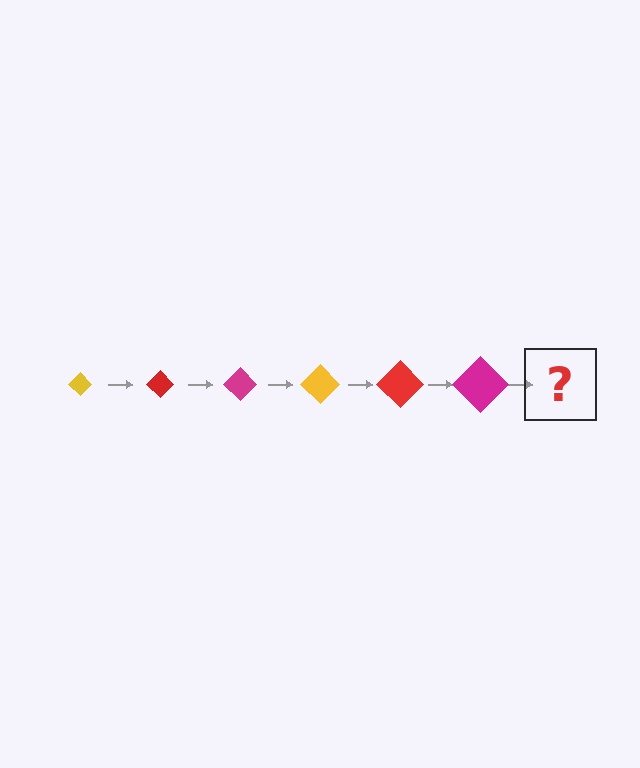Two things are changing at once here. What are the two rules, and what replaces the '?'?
The two rules are that the diamond grows larger each step and the color cycles through yellow, red, and magenta. The '?' should be a yellow diamond, larger than the previous one.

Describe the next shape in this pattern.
It should be a yellow diamond, larger than the previous one.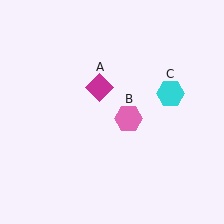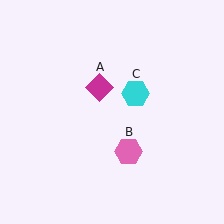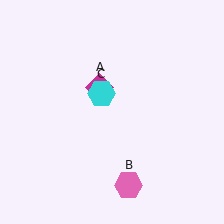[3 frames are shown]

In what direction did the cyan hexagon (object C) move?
The cyan hexagon (object C) moved left.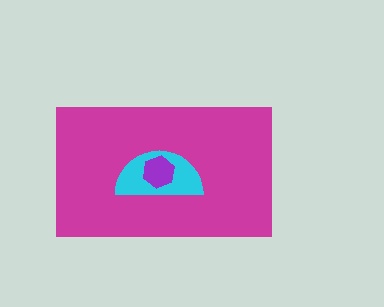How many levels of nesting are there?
3.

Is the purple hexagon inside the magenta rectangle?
Yes.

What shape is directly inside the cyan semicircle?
The purple hexagon.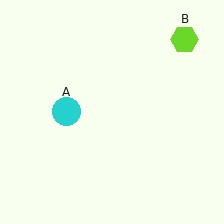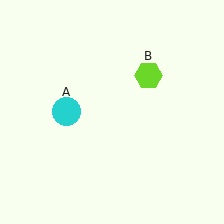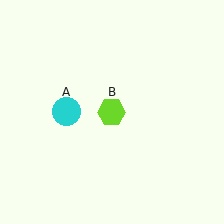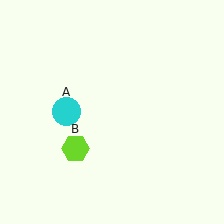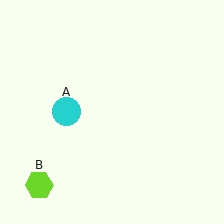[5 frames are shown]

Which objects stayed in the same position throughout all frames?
Cyan circle (object A) remained stationary.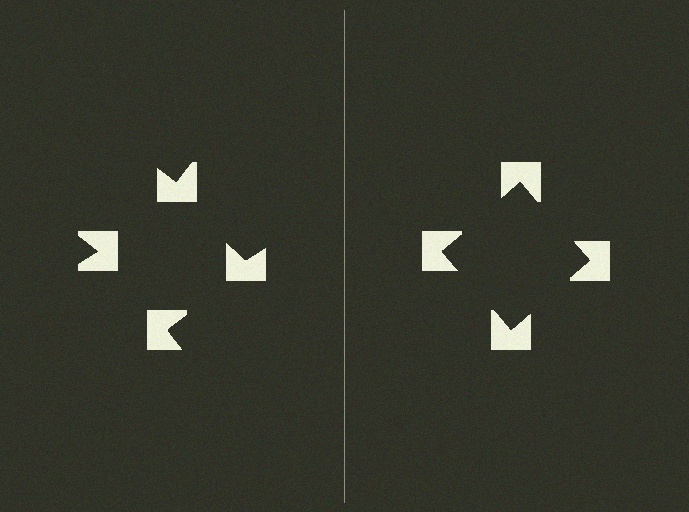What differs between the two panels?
The notched squares are positioned identically on both sides; only the wedge orientations differ. On the right they align to a square; on the left they are misaligned.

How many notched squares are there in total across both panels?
8 — 4 on each side.